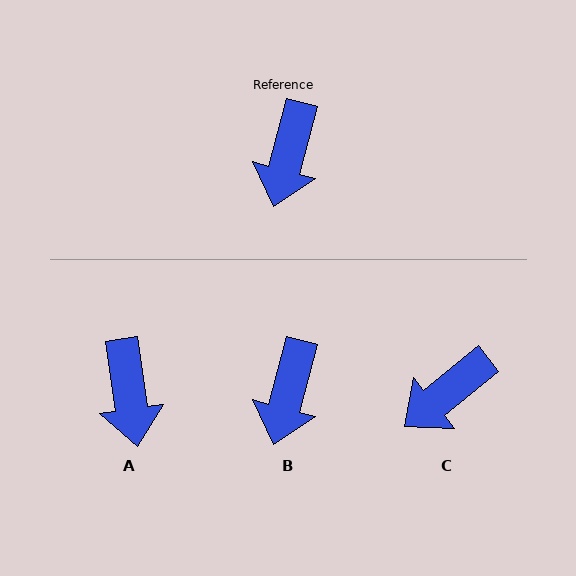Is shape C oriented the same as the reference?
No, it is off by about 36 degrees.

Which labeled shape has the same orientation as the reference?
B.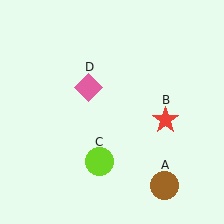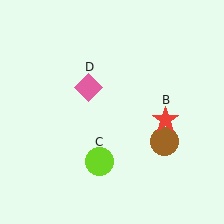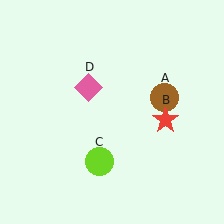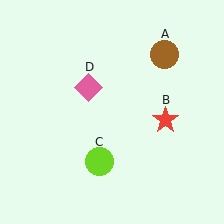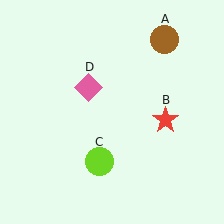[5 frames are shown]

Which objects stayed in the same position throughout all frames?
Red star (object B) and lime circle (object C) and pink diamond (object D) remained stationary.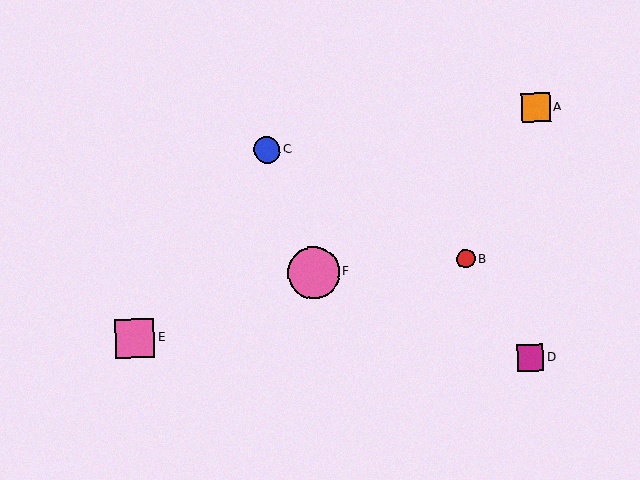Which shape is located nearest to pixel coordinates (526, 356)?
The magenta square (labeled D) at (531, 358) is nearest to that location.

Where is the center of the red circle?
The center of the red circle is at (466, 259).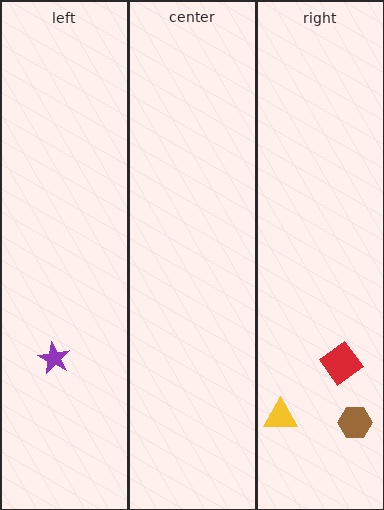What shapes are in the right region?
The brown hexagon, the red diamond, the yellow triangle.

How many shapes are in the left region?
1.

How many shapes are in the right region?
3.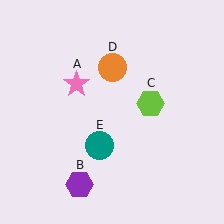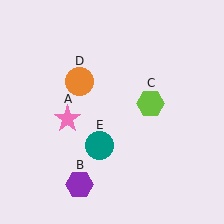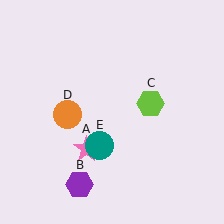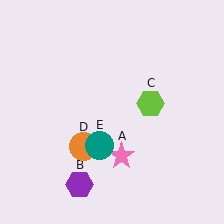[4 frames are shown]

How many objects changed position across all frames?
2 objects changed position: pink star (object A), orange circle (object D).